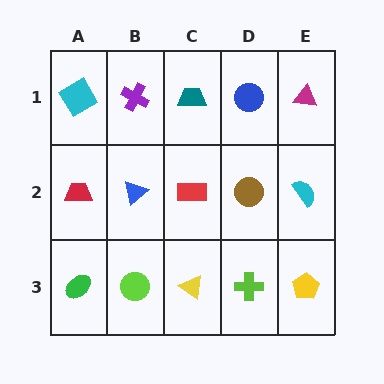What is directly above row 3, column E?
A cyan semicircle.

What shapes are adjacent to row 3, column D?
A brown circle (row 2, column D), a yellow triangle (row 3, column C), a yellow pentagon (row 3, column E).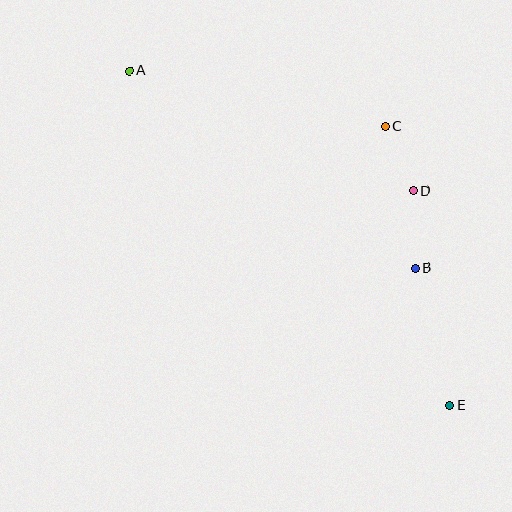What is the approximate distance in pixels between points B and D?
The distance between B and D is approximately 78 pixels.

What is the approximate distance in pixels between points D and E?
The distance between D and E is approximately 218 pixels.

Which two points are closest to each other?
Points C and D are closest to each other.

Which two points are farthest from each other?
Points A and E are farthest from each other.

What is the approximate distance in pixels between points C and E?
The distance between C and E is approximately 286 pixels.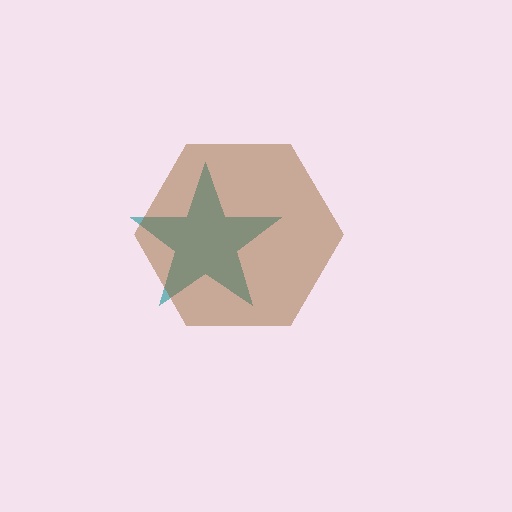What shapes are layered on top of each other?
The layered shapes are: a teal star, a brown hexagon.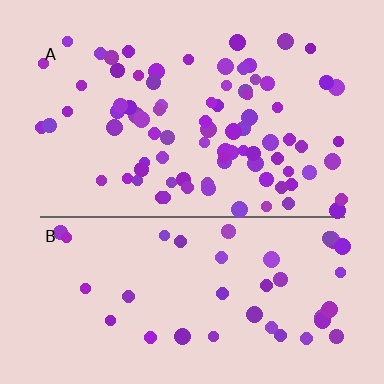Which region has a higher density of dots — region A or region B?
A (the top).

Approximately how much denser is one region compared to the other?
Approximately 2.0× — region A over region B.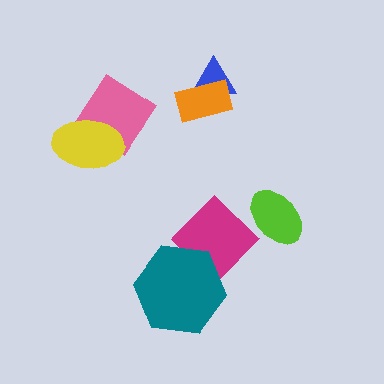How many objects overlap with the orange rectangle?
1 object overlaps with the orange rectangle.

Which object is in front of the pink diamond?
The yellow ellipse is in front of the pink diamond.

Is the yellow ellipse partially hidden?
No, no other shape covers it.